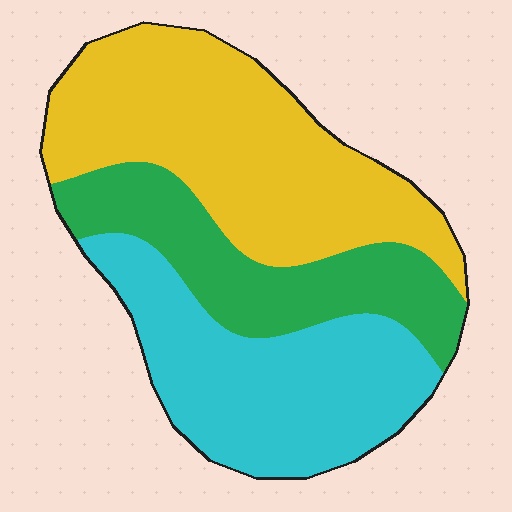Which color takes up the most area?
Yellow, at roughly 40%.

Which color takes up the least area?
Green, at roughly 25%.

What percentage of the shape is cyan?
Cyan takes up about one third (1/3) of the shape.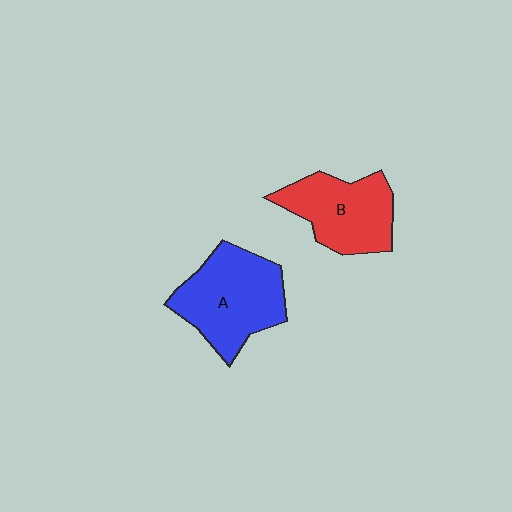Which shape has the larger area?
Shape A (blue).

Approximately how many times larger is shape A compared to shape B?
Approximately 1.2 times.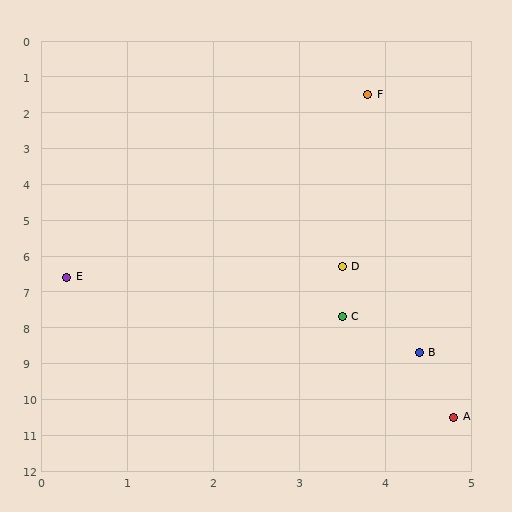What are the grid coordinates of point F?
Point F is at approximately (3.8, 1.5).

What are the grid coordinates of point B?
Point B is at approximately (4.4, 8.7).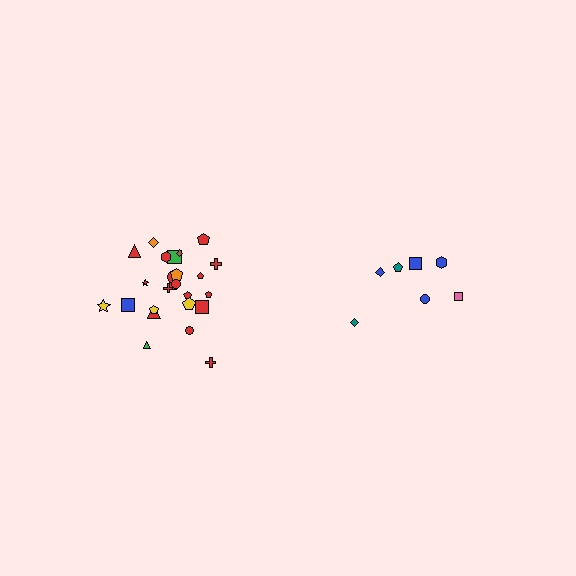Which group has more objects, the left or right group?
The left group.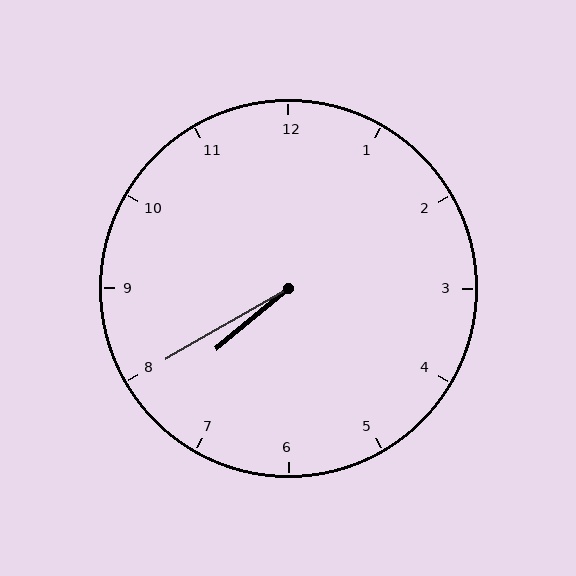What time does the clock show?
7:40.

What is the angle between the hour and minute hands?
Approximately 10 degrees.